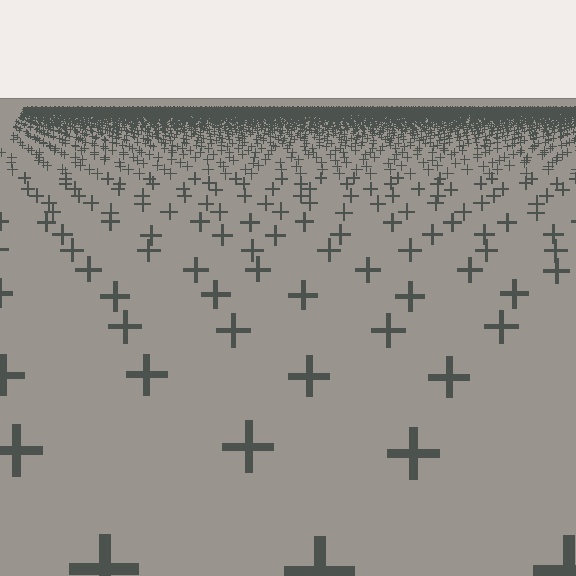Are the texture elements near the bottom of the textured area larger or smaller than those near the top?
Larger. Near the bottom, elements are closer to the viewer and appear at a bigger on-screen size.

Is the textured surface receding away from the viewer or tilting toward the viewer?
The surface is receding away from the viewer. Texture elements get smaller and denser toward the top.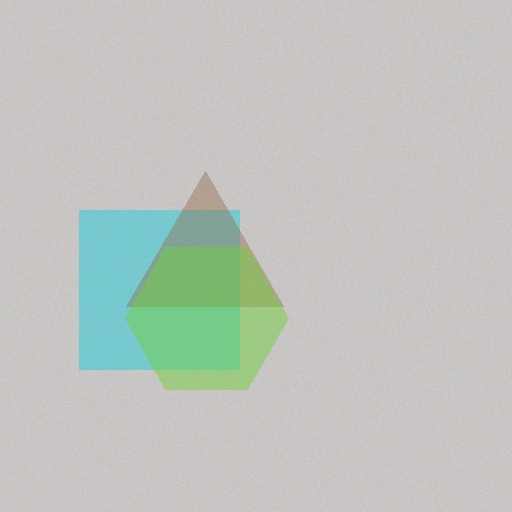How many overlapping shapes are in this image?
There are 3 overlapping shapes in the image.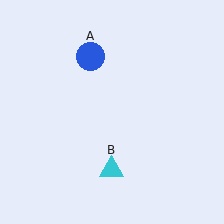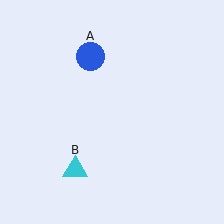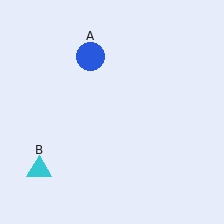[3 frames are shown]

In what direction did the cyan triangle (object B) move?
The cyan triangle (object B) moved left.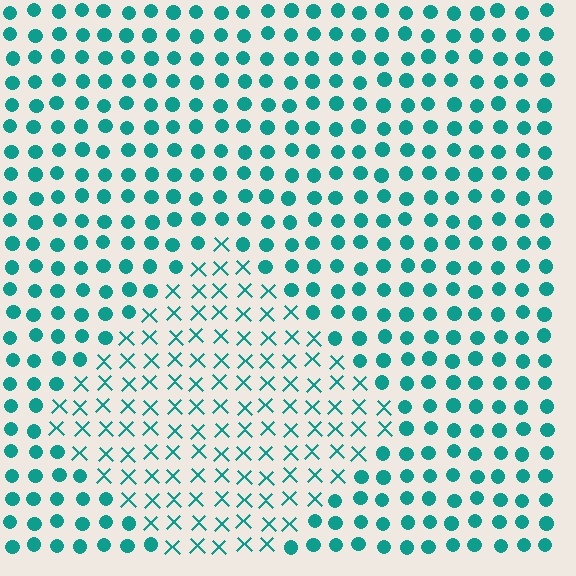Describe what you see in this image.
The image is filled with small teal elements arranged in a uniform grid. A diamond-shaped region contains X marks, while the surrounding area contains circles. The boundary is defined purely by the change in element shape.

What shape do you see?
I see a diamond.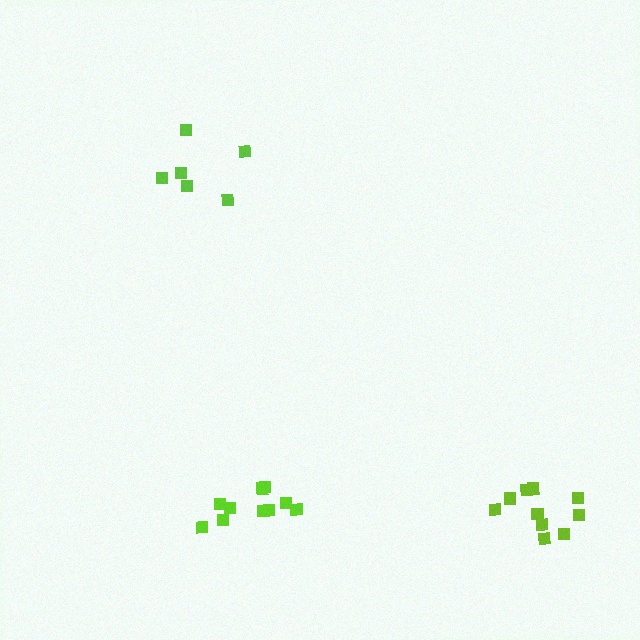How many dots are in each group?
Group 1: 10 dots, Group 2: 10 dots, Group 3: 6 dots (26 total).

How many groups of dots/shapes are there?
There are 3 groups.